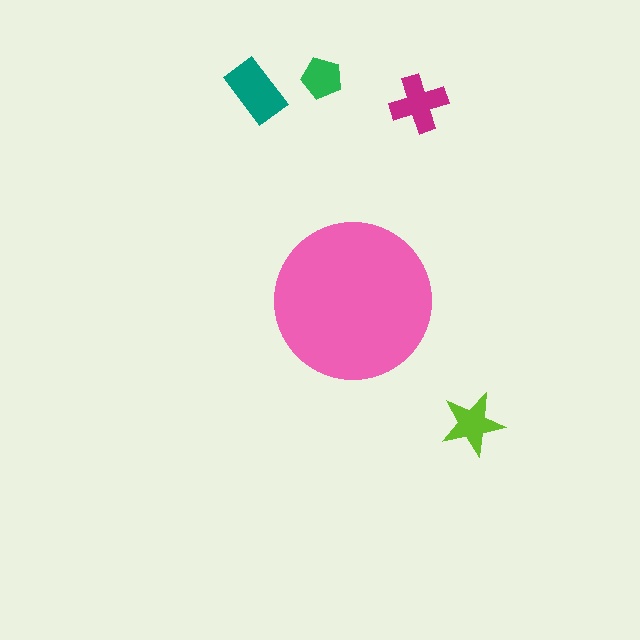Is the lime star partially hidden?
No, the lime star is fully visible.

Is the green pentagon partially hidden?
No, the green pentagon is fully visible.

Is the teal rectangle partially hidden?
No, the teal rectangle is fully visible.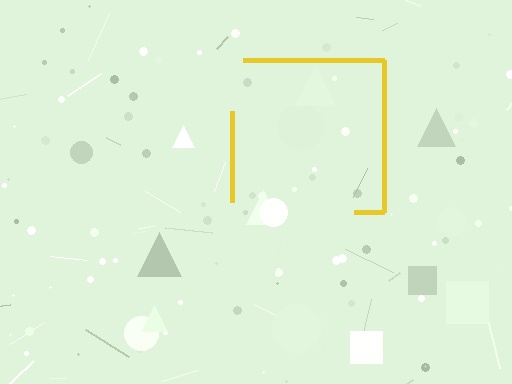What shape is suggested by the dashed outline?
The dashed outline suggests a square.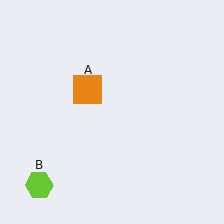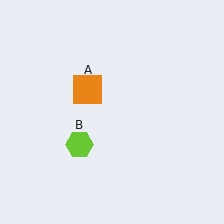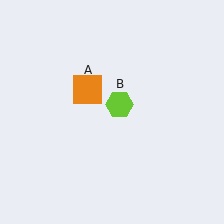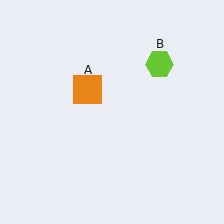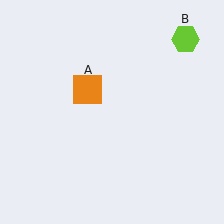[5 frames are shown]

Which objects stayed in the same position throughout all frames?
Orange square (object A) remained stationary.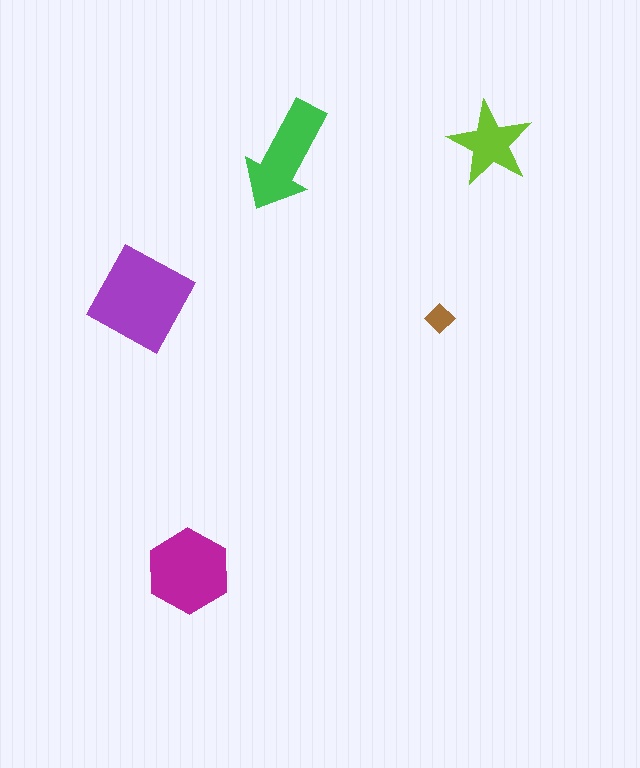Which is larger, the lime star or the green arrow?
The green arrow.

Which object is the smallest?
The brown diamond.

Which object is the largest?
The purple square.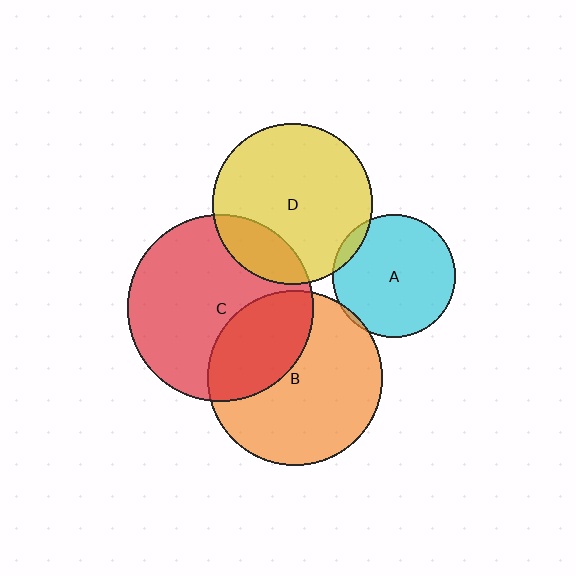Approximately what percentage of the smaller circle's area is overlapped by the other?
Approximately 5%.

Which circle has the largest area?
Circle C (red).